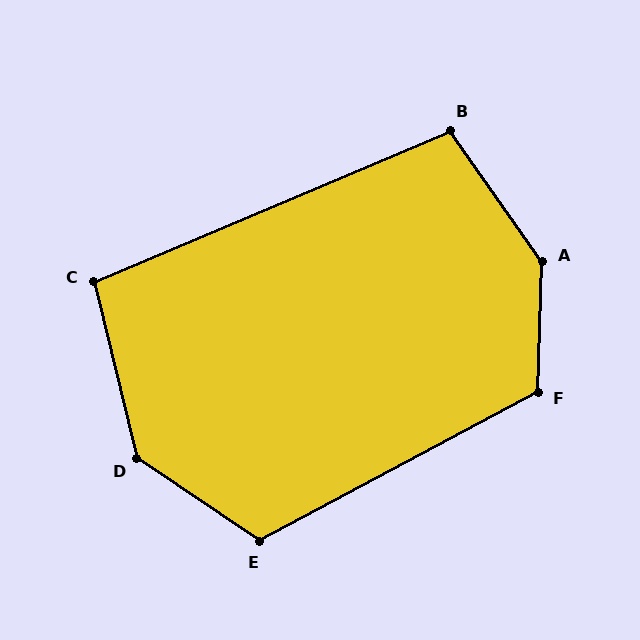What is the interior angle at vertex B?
Approximately 102 degrees (obtuse).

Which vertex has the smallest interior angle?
C, at approximately 99 degrees.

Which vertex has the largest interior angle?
A, at approximately 143 degrees.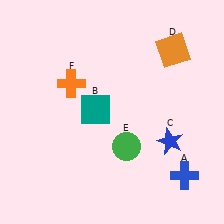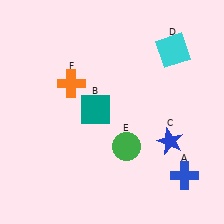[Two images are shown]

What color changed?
The square (D) changed from orange in Image 1 to cyan in Image 2.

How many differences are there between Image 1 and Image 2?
There is 1 difference between the two images.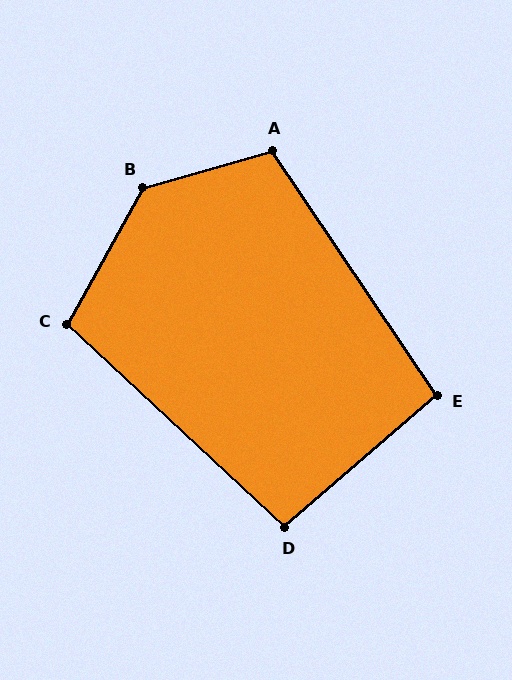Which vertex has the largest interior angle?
B, at approximately 135 degrees.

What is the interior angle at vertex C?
Approximately 104 degrees (obtuse).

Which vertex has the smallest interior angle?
D, at approximately 96 degrees.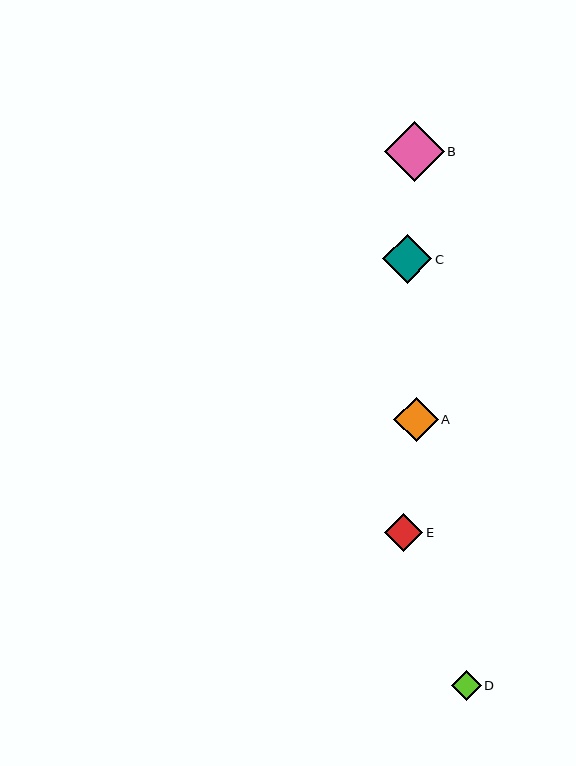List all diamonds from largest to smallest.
From largest to smallest: B, C, A, E, D.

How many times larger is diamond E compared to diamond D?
Diamond E is approximately 1.3 times the size of diamond D.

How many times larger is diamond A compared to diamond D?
Diamond A is approximately 1.5 times the size of diamond D.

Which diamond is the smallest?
Diamond D is the smallest with a size of approximately 30 pixels.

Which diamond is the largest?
Diamond B is the largest with a size of approximately 60 pixels.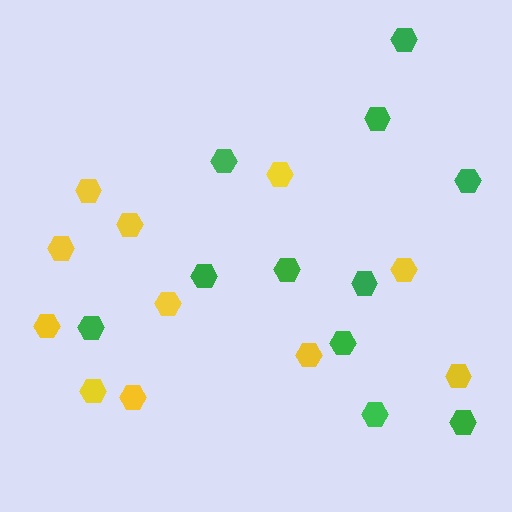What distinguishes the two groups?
There are 2 groups: one group of yellow hexagons (11) and one group of green hexagons (11).